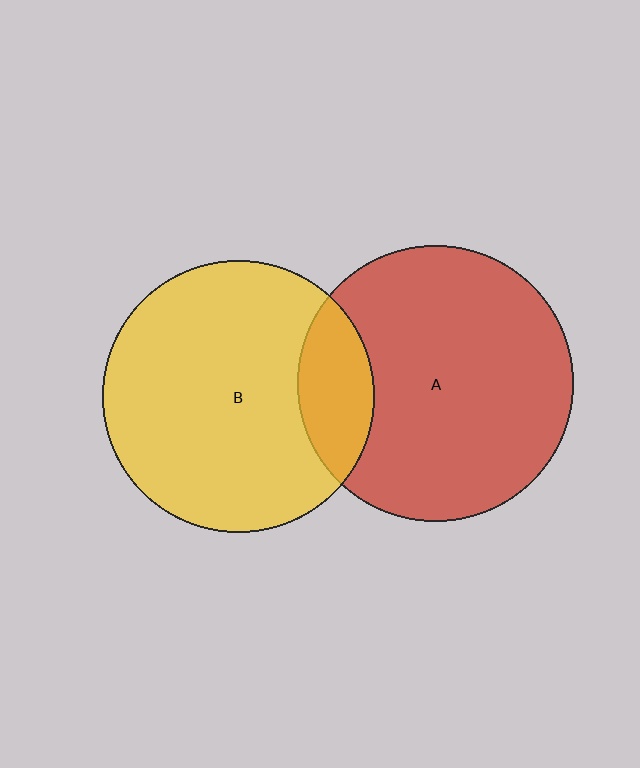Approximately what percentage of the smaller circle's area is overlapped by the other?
Approximately 15%.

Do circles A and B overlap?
Yes.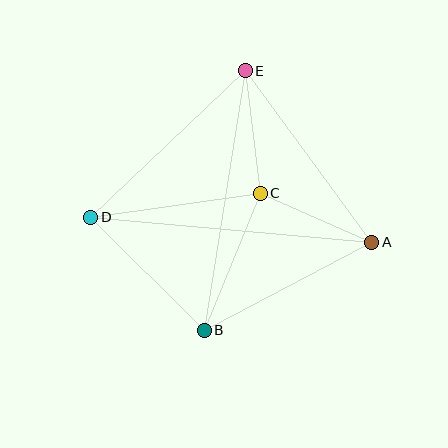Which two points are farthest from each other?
Points A and D are farthest from each other.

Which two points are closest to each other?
Points A and C are closest to each other.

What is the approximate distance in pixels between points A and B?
The distance between A and B is approximately 189 pixels.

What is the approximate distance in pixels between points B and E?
The distance between B and E is approximately 263 pixels.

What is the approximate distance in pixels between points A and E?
The distance between A and E is approximately 213 pixels.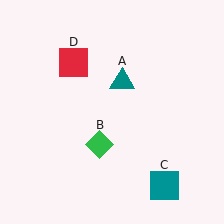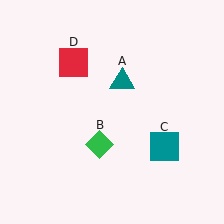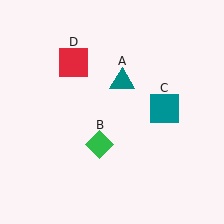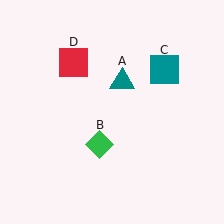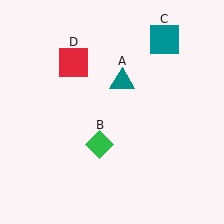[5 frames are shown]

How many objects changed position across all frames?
1 object changed position: teal square (object C).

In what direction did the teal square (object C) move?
The teal square (object C) moved up.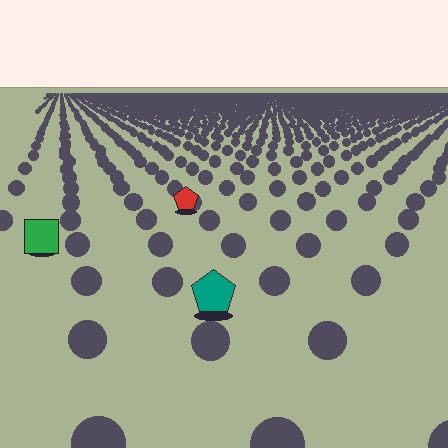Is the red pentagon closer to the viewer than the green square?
No. The green square is closer — you can tell from the texture gradient: the ground texture is coarser near it.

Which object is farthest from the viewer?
The red pentagon is farthest from the viewer. It appears smaller and the ground texture around it is denser.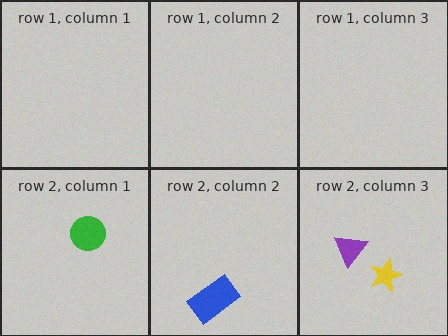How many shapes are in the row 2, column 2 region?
1.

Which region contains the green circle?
The row 2, column 1 region.